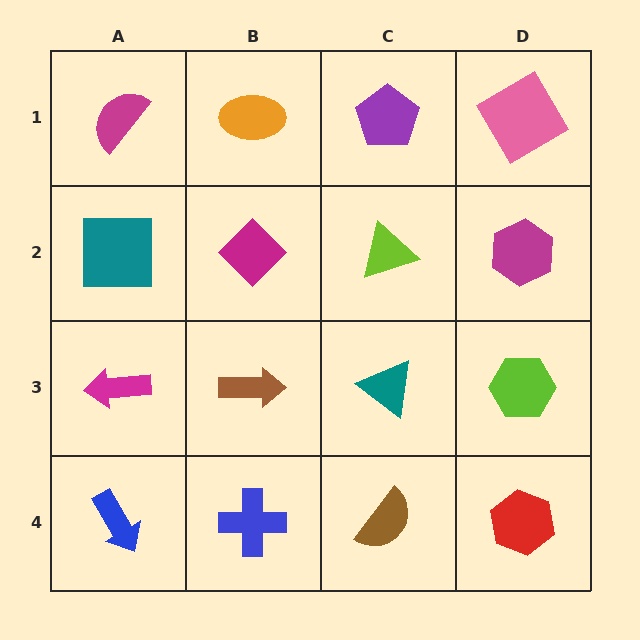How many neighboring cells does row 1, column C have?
3.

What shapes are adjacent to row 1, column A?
A teal square (row 2, column A), an orange ellipse (row 1, column B).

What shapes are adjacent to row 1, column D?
A magenta hexagon (row 2, column D), a purple pentagon (row 1, column C).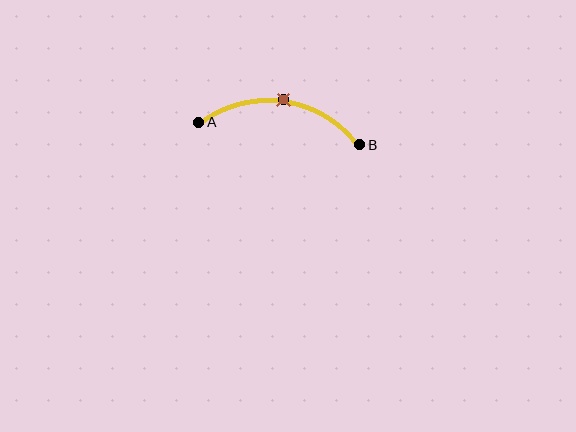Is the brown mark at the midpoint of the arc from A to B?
Yes. The brown mark lies on the arc at equal arc-length from both A and B — it is the arc midpoint.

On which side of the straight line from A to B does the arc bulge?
The arc bulges above the straight line connecting A and B.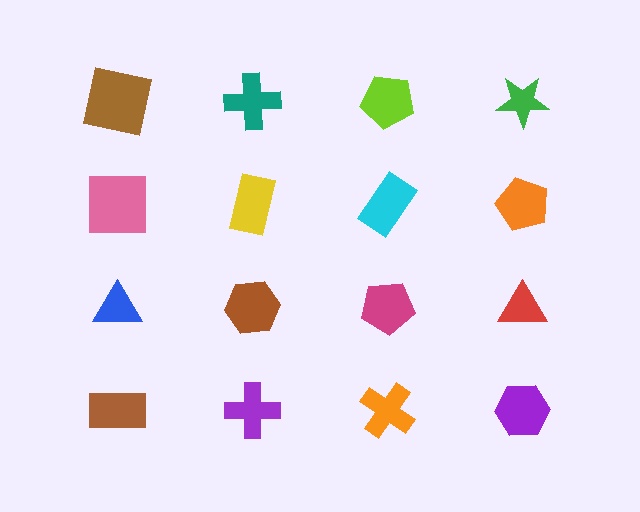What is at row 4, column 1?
A brown rectangle.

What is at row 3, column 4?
A red triangle.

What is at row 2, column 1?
A pink square.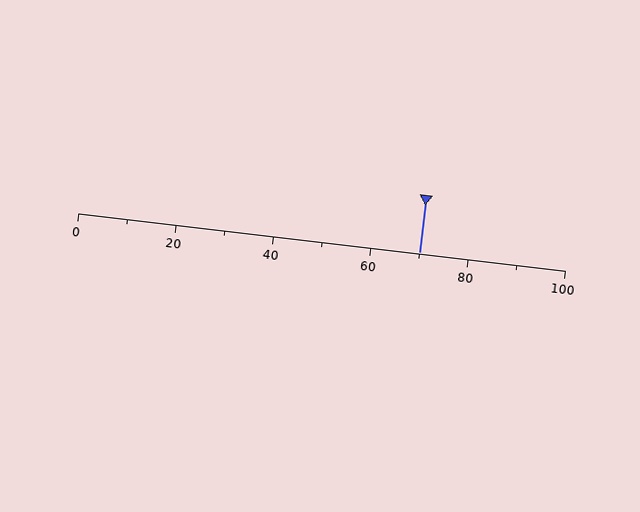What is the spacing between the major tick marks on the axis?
The major ticks are spaced 20 apart.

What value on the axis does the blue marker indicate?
The marker indicates approximately 70.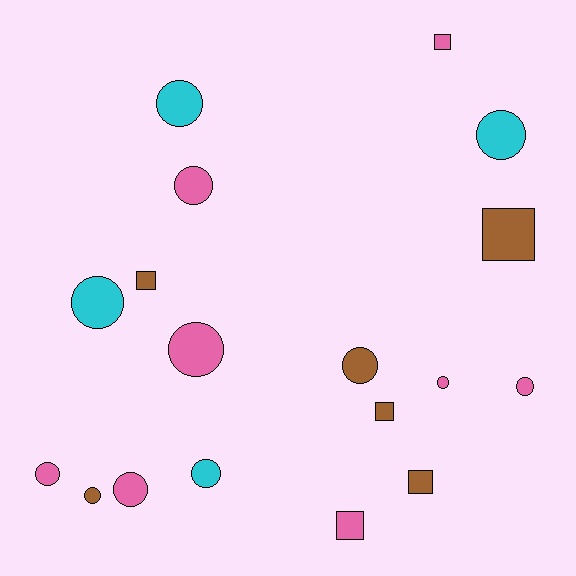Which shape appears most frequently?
Circle, with 12 objects.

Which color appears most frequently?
Pink, with 8 objects.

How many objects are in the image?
There are 18 objects.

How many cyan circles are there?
There are 4 cyan circles.